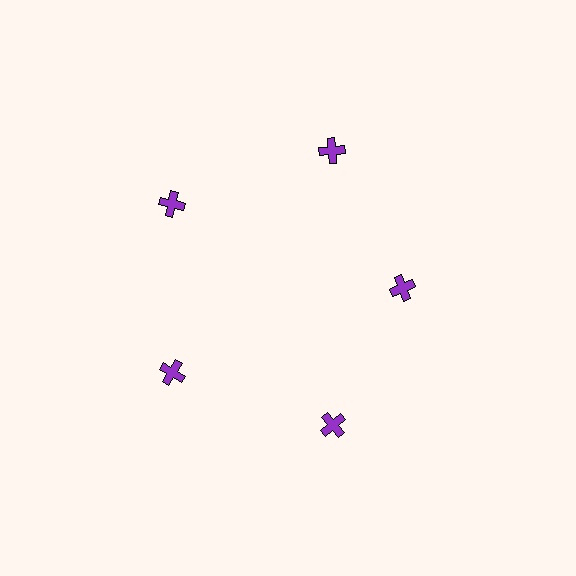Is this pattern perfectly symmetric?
No. The 5 purple crosses are arranged in a ring, but one element near the 3 o'clock position is pulled inward toward the center, breaking the 5-fold rotational symmetry.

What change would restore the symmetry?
The symmetry would be restored by moving it outward, back onto the ring so that all 5 crosses sit at equal angles and equal distance from the center.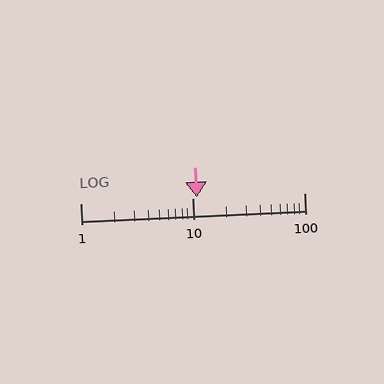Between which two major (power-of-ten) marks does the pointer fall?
The pointer is between 10 and 100.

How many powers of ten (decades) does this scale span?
The scale spans 2 decades, from 1 to 100.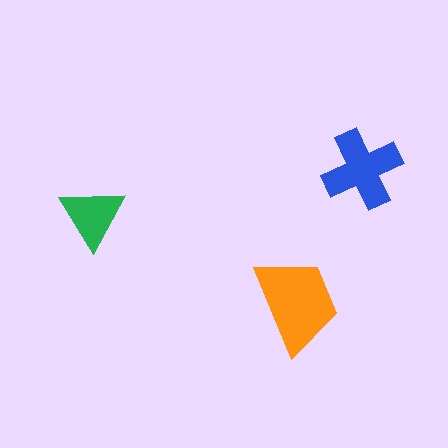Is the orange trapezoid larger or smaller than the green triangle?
Larger.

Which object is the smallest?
The green triangle.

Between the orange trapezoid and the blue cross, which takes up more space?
The orange trapezoid.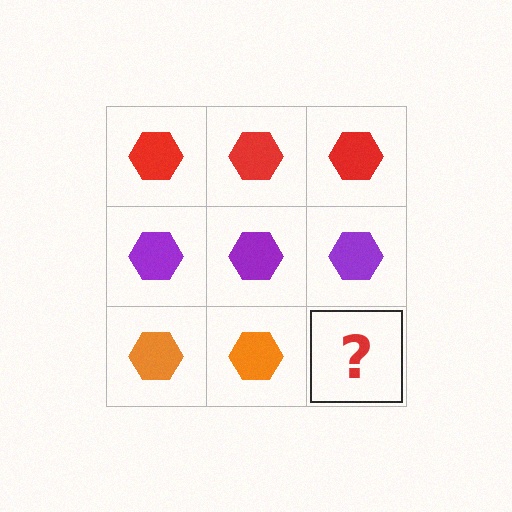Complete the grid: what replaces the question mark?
The question mark should be replaced with an orange hexagon.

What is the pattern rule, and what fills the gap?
The rule is that each row has a consistent color. The gap should be filled with an orange hexagon.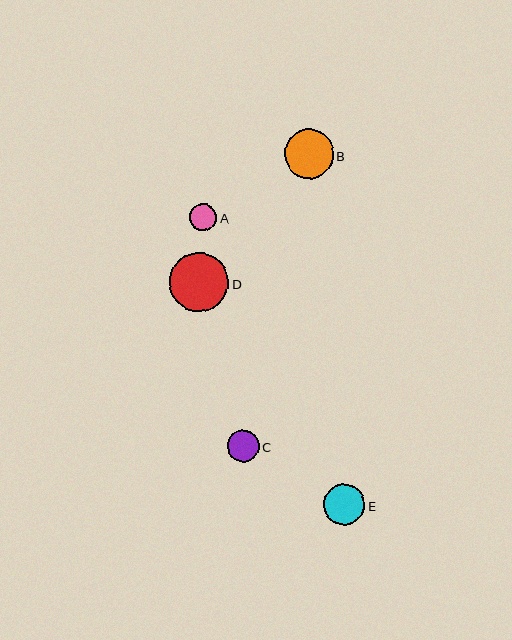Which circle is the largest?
Circle D is the largest with a size of approximately 59 pixels.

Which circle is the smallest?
Circle A is the smallest with a size of approximately 27 pixels.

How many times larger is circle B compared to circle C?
Circle B is approximately 1.5 times the size of circle C.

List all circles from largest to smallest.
From largest to smallest: D, B, E, C, A.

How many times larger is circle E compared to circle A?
Circle E is approximately 1.5 times the size of circle A.